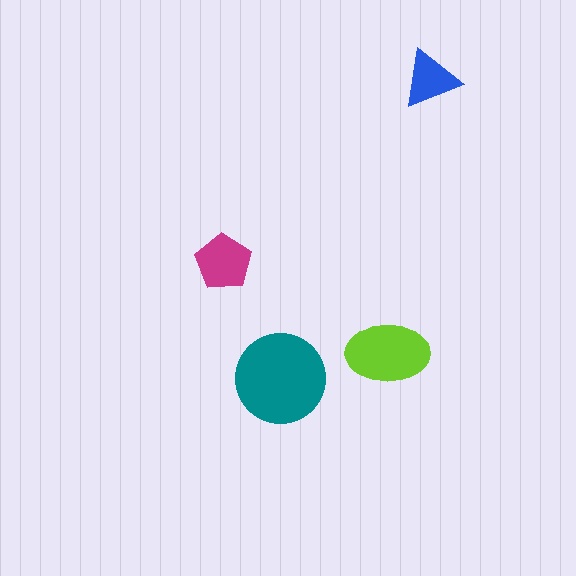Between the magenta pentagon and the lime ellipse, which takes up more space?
The lime ellipse.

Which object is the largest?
The teal circle.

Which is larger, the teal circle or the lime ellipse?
The teal circle.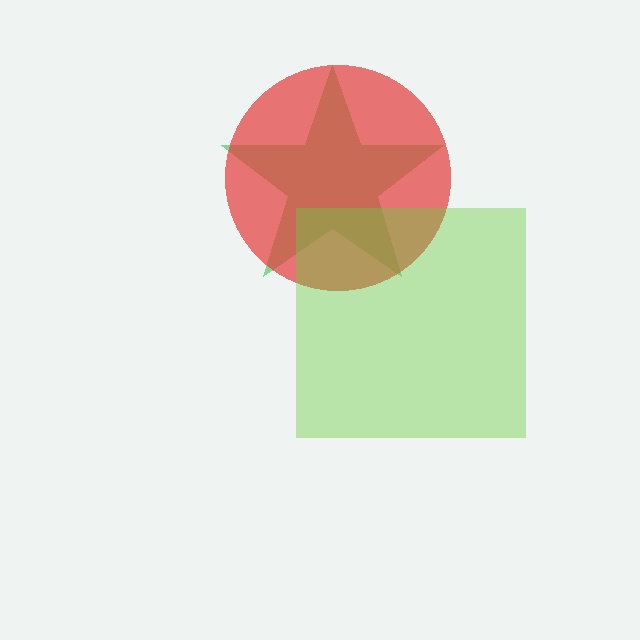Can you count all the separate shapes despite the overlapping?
Yes, there are 3 separate shapes.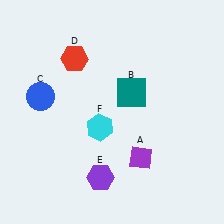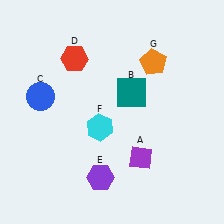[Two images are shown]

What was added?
An orange pentagon (G) was added in Image 2.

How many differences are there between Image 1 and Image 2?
There is 1 difference between the two images.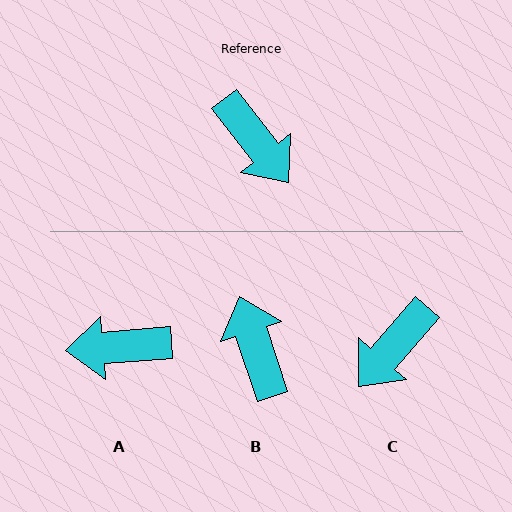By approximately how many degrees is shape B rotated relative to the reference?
Approximately 161 degrees counter-clockwise.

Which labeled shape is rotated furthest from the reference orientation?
B, about 161 degrees away.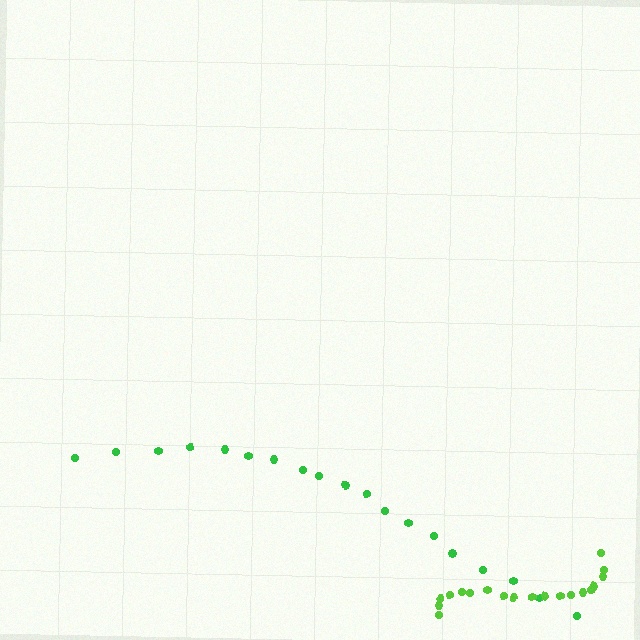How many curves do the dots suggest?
There are 2 distinct paths.